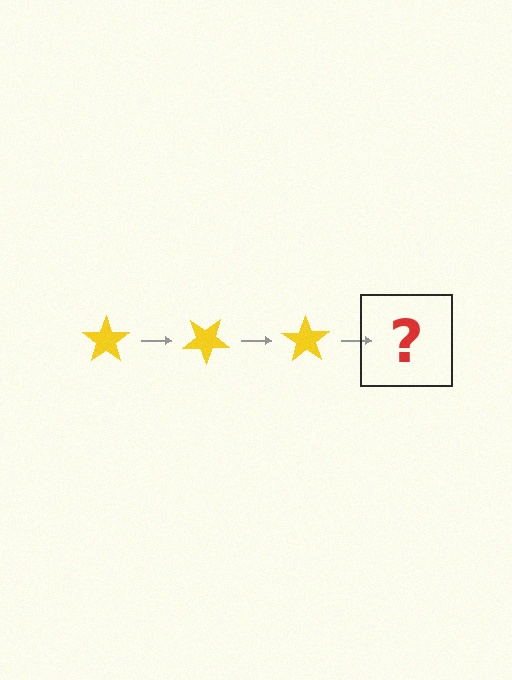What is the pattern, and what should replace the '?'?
The pattern is that the star rotates 35 degrees each step. The '?' should be a yellow star rotated 105 degrees.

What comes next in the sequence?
The next element should be a yellow star rotated 105 degrees.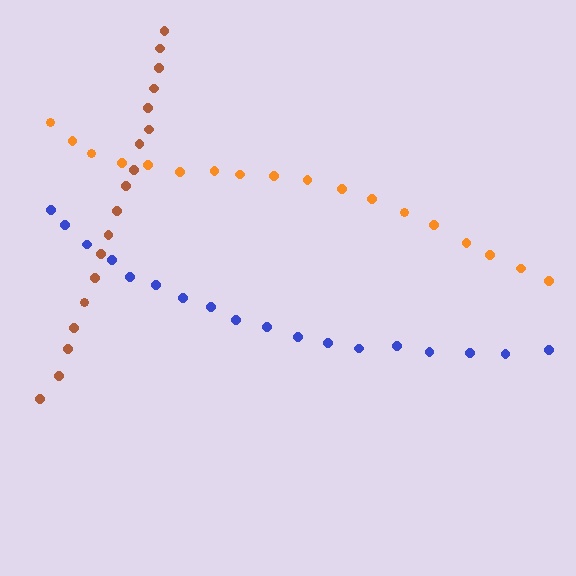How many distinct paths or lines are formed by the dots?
There are 3 distinct paths.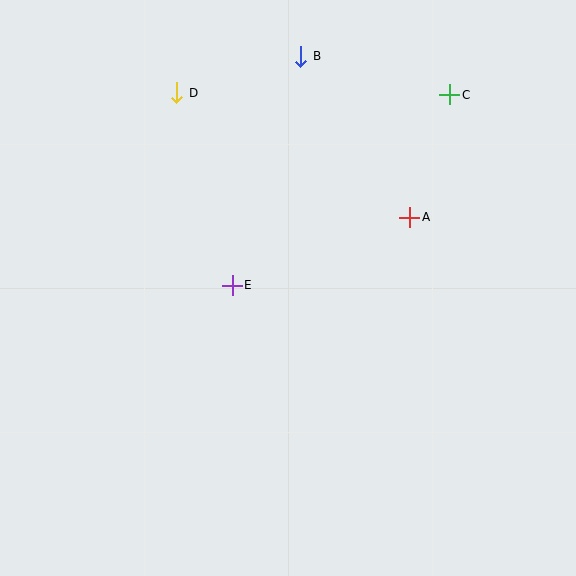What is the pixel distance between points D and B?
The distance between D and B is 130 pixels.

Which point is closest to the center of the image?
Point E at (232, 285) is closest to the center.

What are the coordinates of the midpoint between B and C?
The midpoint between B and C is at (375, 75).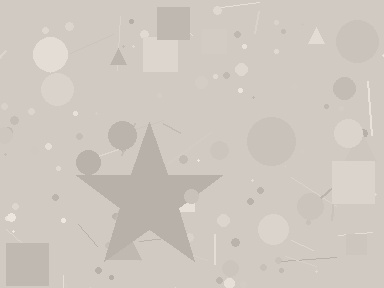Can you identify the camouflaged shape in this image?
The camouflaged shape is a star.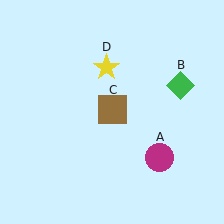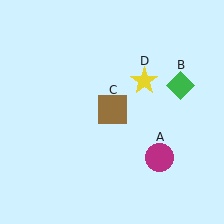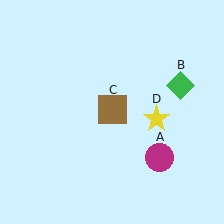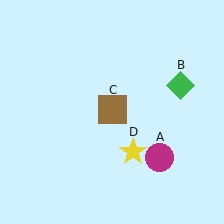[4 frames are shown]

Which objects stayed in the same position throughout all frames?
Magenta circle (object A) and green diamond (object B) and brown square (object C) remained stationary.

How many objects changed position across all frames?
1 object changed position: yellow star (object D).